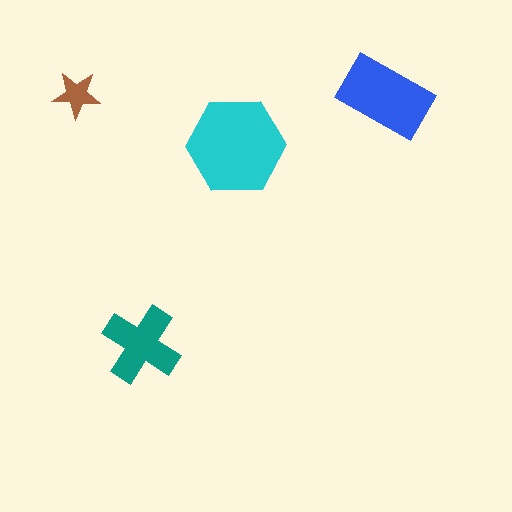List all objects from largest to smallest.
The cyan hexagon, the blue rectangle, the teal cross, the brown star.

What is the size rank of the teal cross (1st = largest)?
3rd.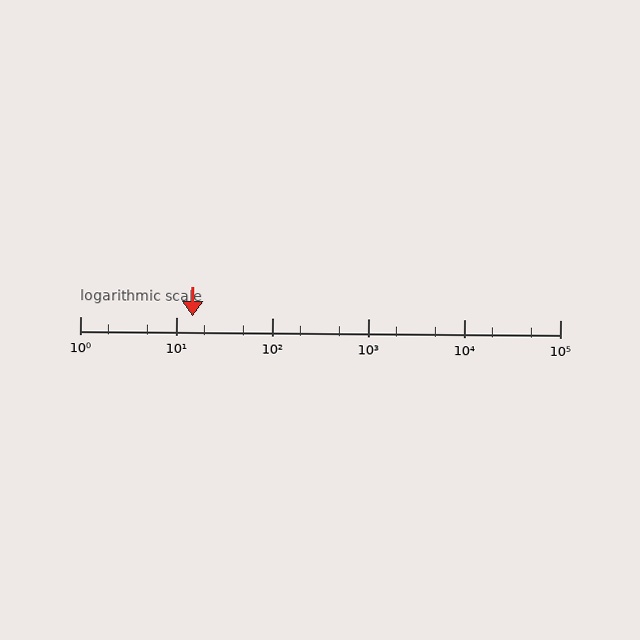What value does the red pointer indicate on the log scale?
The pointer indicates approximately 15.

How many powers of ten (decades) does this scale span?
The scale spans 5 decades, from 1 to 100000.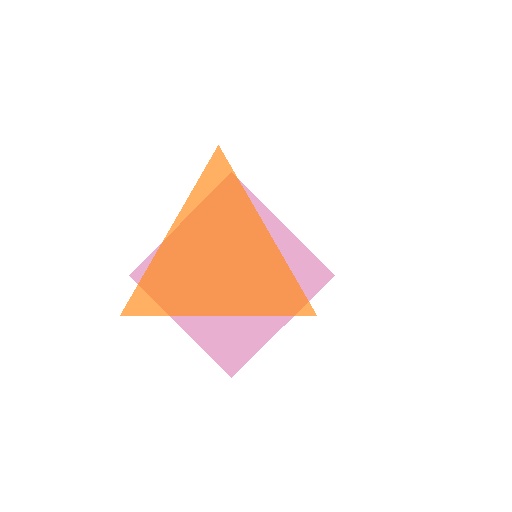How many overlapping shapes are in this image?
There are 2 overlapping shapes in the image.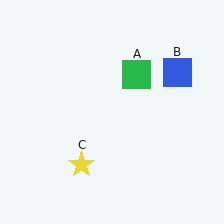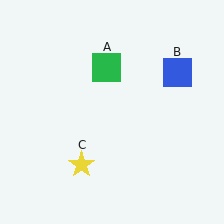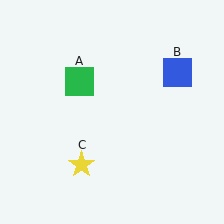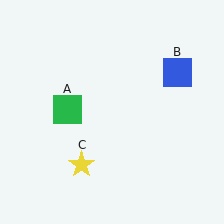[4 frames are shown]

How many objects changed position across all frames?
1 object changed position: green square (object A).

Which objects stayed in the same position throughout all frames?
Blue square (object B) and yellow star (object C) remained stationary.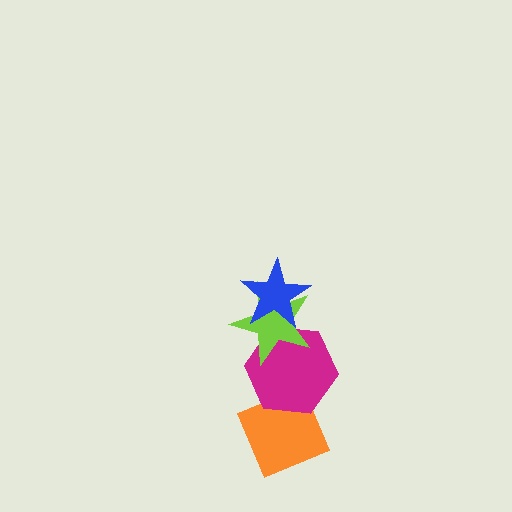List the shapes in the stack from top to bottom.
From top to bottom: the blue star, the lime star, the magenta hexagon, the orange diamond.